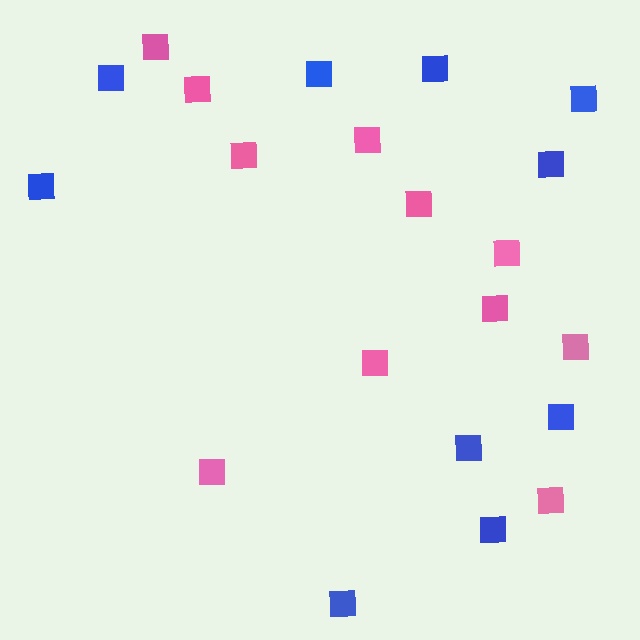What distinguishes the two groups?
There are 2 groups: one group of pink squares (11) and one group of blue squares (10).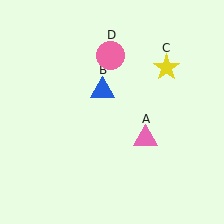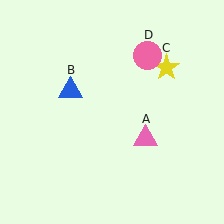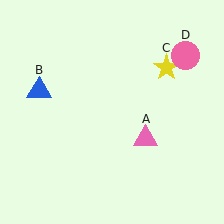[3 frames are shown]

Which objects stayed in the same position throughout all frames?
Pink triangle (object A) and yellow star (object C) remained stationary.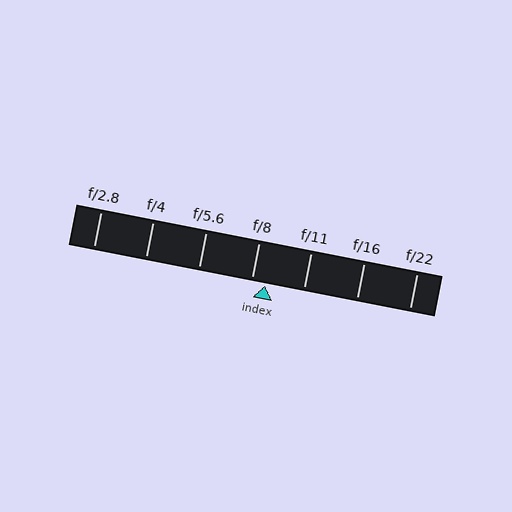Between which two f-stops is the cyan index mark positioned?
The index mark is between f/8 and f/11.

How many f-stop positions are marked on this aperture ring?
There are 7 f-stop positions marked.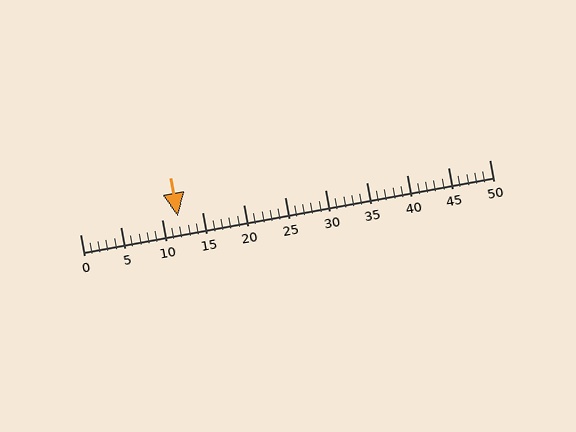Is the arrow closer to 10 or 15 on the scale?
The arrow is closer to 10.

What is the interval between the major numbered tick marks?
The major tick marks are spaced 5 units apart.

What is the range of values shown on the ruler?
The ruler shows values from 0 to 50.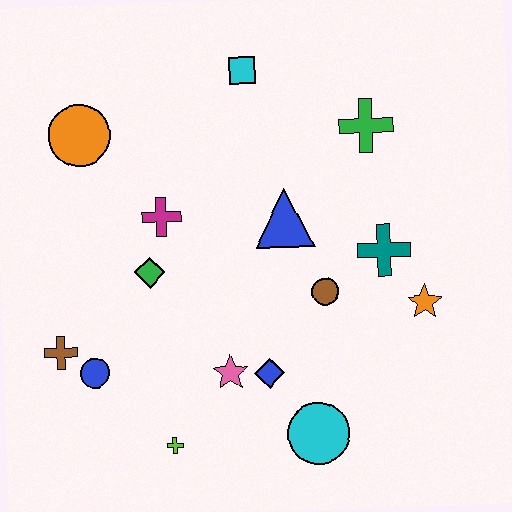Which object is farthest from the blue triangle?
The brown cross is farthest from the blue triangle.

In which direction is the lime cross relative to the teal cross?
The lime cross is to the left of the teal cross.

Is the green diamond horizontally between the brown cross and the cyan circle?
Yes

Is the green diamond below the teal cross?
Yes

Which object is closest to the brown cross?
The blue circle is closest to the brown cross.